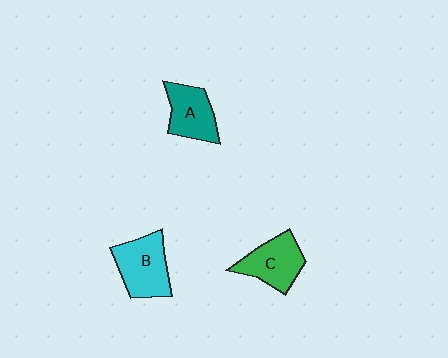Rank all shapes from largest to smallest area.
From largest to smallest: B (cyan), C (green), A (teal).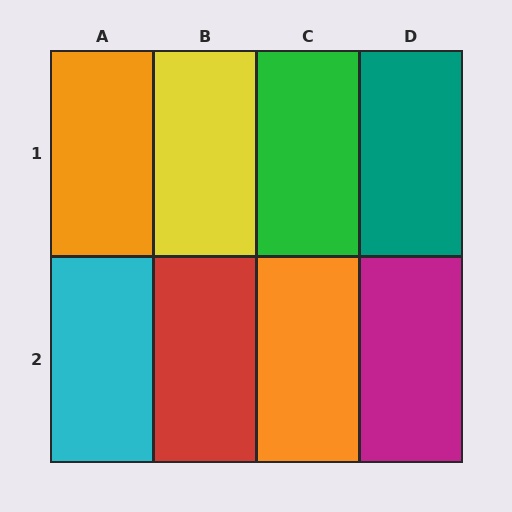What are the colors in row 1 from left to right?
Orange, yellow, green, teal.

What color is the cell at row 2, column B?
Red.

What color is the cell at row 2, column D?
Magenta.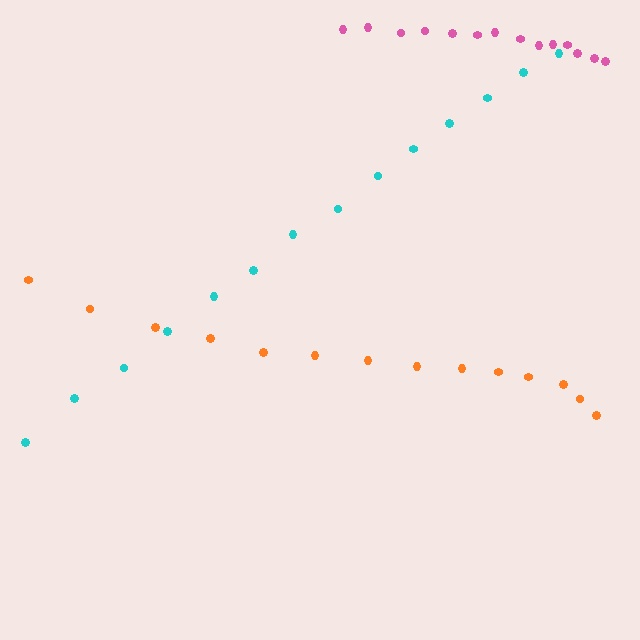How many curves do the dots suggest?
There are 3 distinct paths.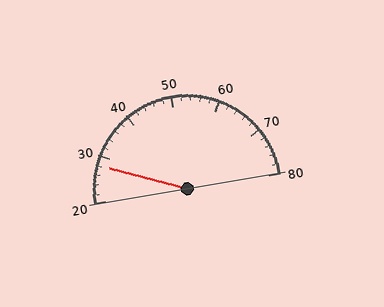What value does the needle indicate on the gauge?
The needle indicates approximately 28.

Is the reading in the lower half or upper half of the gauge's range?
The reading is in the lower half of the range (20 to 80).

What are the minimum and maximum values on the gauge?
The gauge ranges from 20 to 80.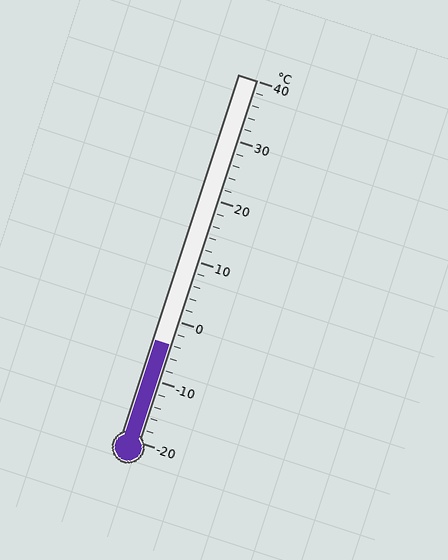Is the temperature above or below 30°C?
The temperature is below 30°C.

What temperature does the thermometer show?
The thermometer shows approximately -4°C.